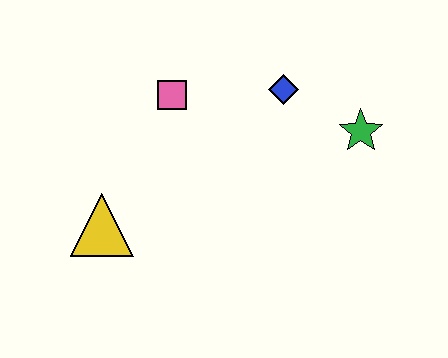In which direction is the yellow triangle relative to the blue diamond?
The yellow triangle is to the left of the blue diamond.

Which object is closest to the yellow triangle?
The pink square is closest to the yellow triangle.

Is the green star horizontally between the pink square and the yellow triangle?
No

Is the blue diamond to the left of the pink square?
No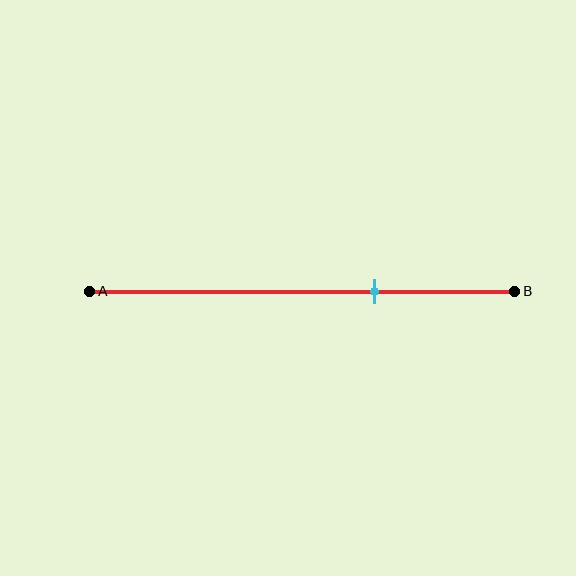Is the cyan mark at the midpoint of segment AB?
No, the mark is at about 65% from A, not at the 50% midpoint.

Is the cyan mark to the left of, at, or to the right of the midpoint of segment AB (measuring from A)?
The cyan mark is to the right of the midpoint of segment AB.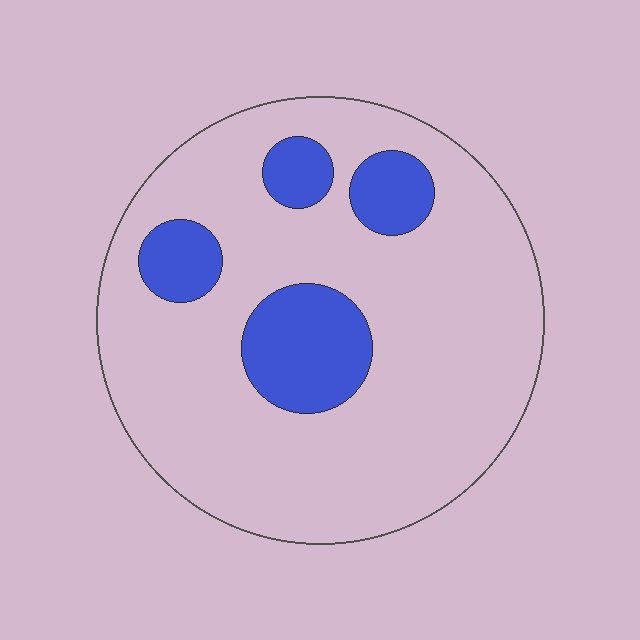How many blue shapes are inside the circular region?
4.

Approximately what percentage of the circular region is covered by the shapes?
Approximately 20%.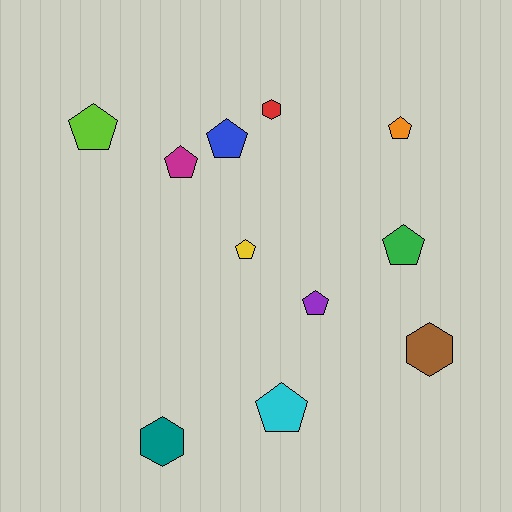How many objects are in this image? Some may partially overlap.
There are 11 objects.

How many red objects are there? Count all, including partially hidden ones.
There is 1 red object.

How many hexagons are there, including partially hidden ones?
There are 3 hexagons.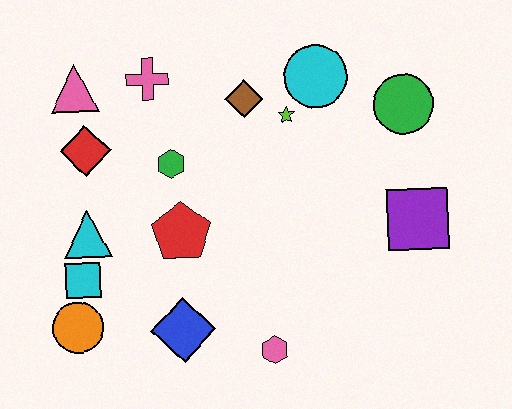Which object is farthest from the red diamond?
The purple square is farthest from the red diamond.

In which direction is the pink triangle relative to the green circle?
The pink triangle is to the left of the green circle.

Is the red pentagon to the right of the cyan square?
Yes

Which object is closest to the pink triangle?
The red diamond is closest to the pink triangle.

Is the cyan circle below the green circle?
No